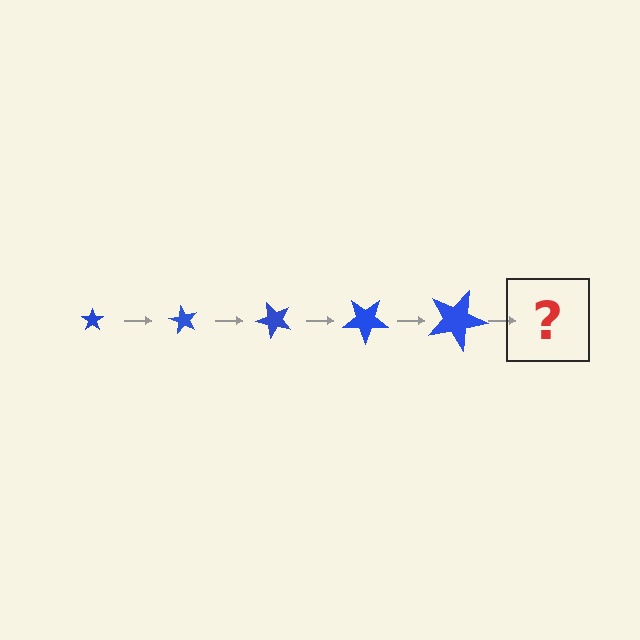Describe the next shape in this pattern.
It should be a star, larger than the previous one and rotated 300 degrees from the start.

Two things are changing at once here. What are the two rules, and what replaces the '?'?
The two rules are that the star grows larger each step and it rotates 60 degrees each step. The '?' should be a star, larger than the previous one and rotated 300 degrees from the start.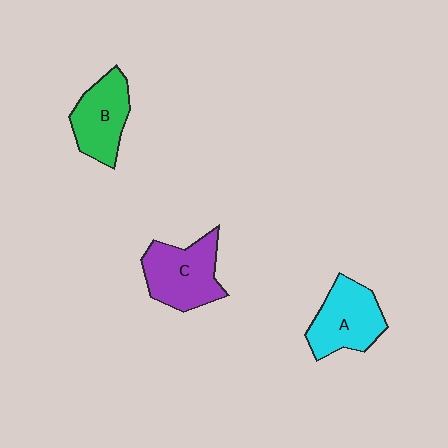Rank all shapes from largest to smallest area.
From largest to smallest: C (purple), A (cyan), B (green).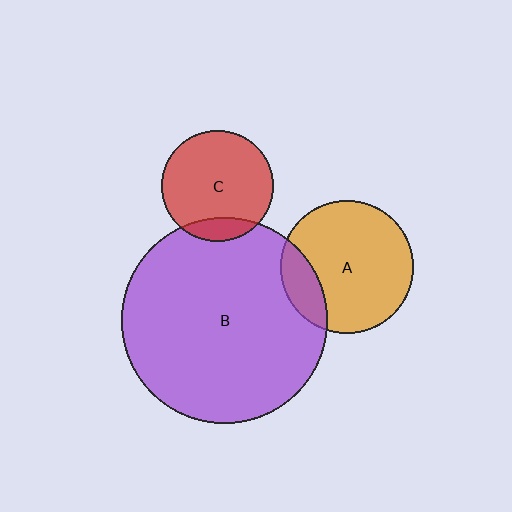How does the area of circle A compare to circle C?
Approximately 1.4 times.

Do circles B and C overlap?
Yes.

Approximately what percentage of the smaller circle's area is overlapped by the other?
Approximately 15%.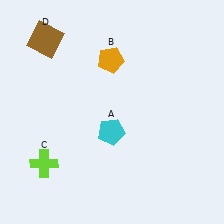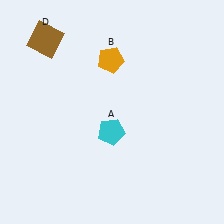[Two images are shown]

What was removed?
The lime cross (C) was removed in Image 2.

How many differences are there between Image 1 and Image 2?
There is 1 difference between the two images.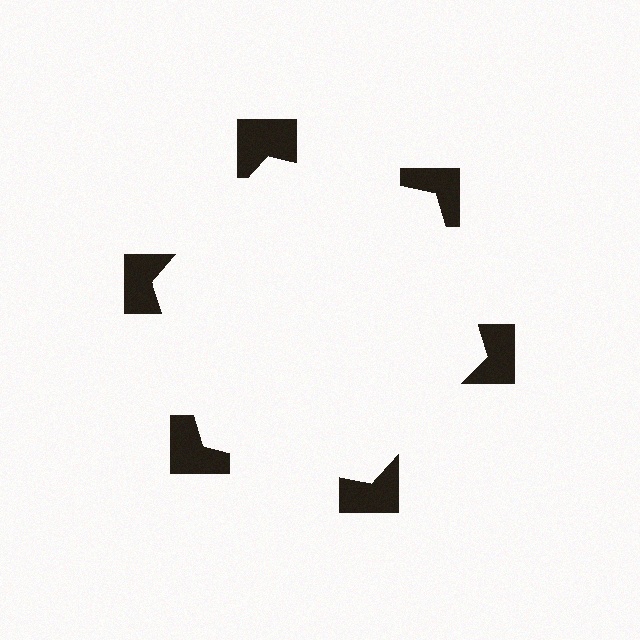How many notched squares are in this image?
There are 6 — one at each vertex of the illusory hexagon.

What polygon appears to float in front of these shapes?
An illusory hexagon — its edges are inferred from the aligned wedge cuts in the notched squares, not physically drawn.